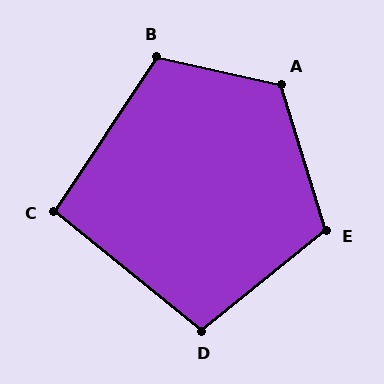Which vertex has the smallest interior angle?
C, at approximately 96 degrees.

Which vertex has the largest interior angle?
A, at approximately 120 degrees.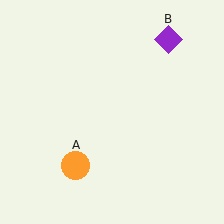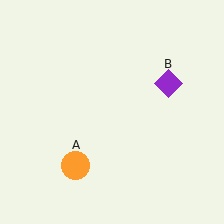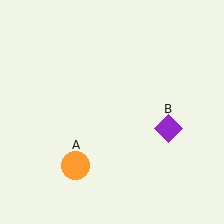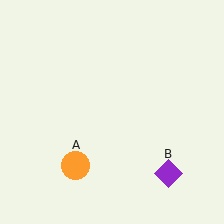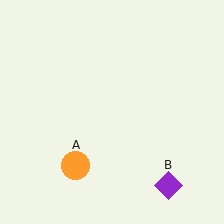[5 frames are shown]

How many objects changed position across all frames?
1 object changed position: purple diamond (object B).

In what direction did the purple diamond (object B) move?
The purple diamond (object B) moved down.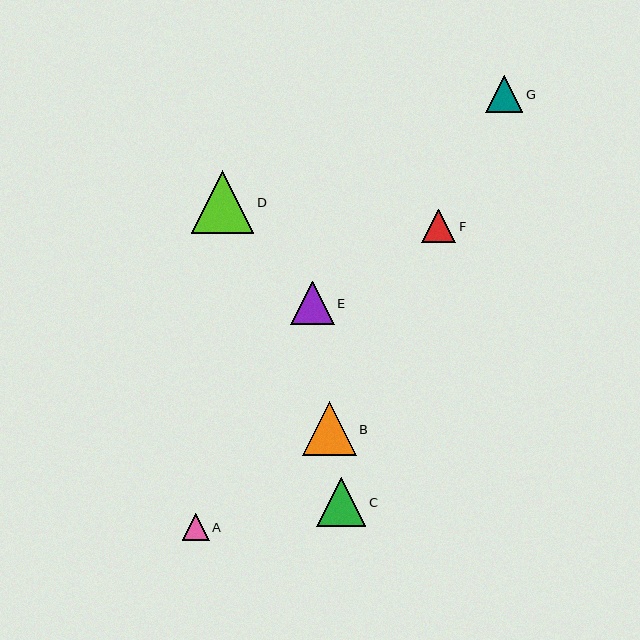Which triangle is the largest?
Triangle D is the largest with a size of approximately 63 pixels.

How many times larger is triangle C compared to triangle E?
Triangle C is approximately 1.1 times the size of triangle E.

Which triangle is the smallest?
Triangle A is the smallest with a size of approximately 27 pixels.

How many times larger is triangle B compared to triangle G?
Triangle B is approximately 1.5 times the size of triangle G.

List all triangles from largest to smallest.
From largest to smallest: D, B, C, E, G, F, A.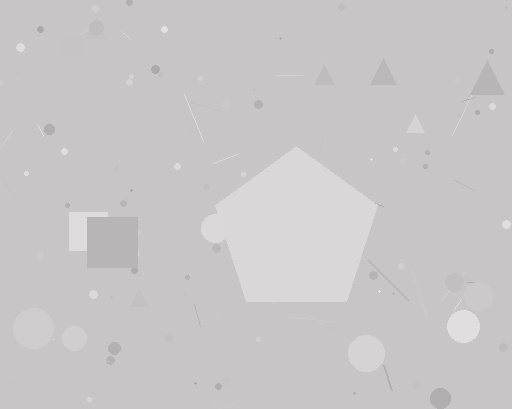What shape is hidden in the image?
A pentagon is hidden in the image.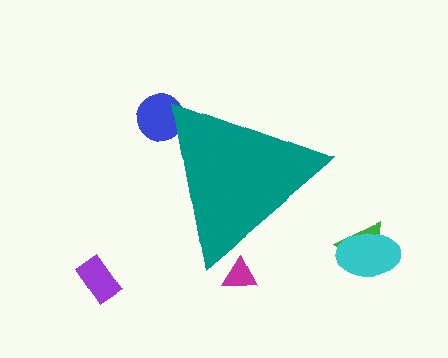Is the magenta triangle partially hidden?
Yes, the magenta triangle is partially hidden behind the teal triangle.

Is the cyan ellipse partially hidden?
No, the cyan ellipse is fully visible.